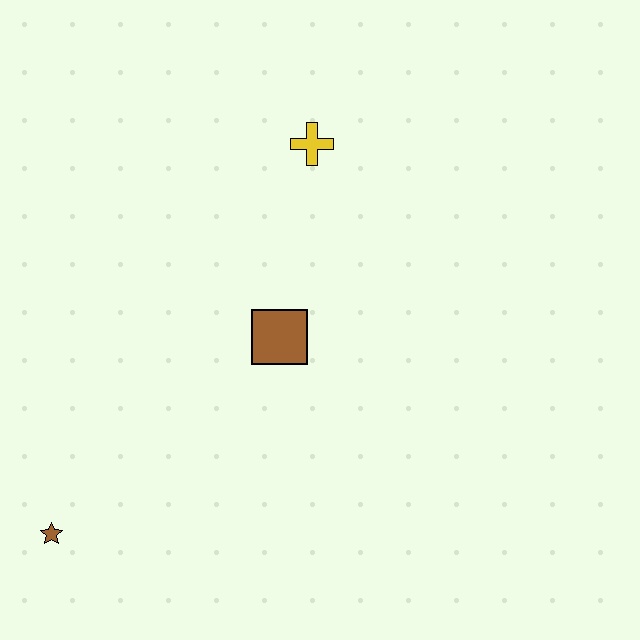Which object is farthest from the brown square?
The brown star is farthest from the brown square.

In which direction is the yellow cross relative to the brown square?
The yellow cross is above the brown square.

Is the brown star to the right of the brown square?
No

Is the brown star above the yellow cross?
No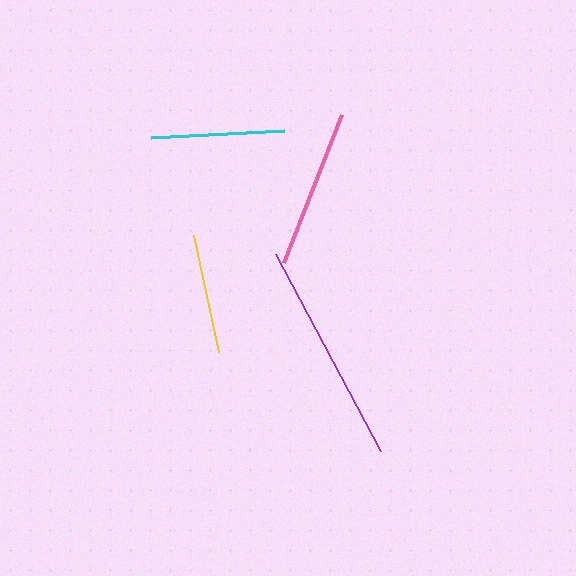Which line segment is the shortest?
The yellow line is the shortest at approximately 120 pixels.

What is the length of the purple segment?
The purple segment is approximately 224 pixels long.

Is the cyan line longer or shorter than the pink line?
The pink line is longer than the cyan line.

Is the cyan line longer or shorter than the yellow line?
The cyan line is longer than the yellow line.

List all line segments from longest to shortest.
From longest to shortest: purple, pink, cyan, yellow.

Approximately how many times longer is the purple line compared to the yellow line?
The purple line is approximately 1.9 times the length of the yellow line.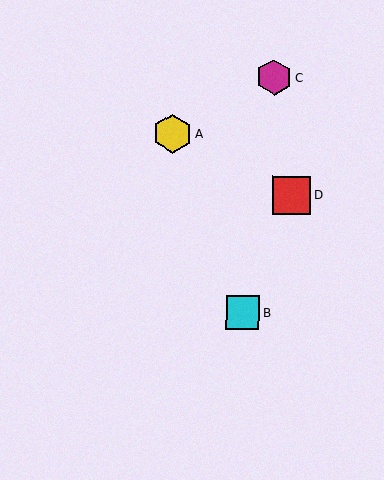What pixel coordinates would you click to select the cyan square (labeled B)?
Click at (243, 313) to select the cyan square B.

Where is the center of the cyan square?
The center of the cyan square is at (243, 313).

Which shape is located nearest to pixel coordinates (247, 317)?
The cyan square (labeled B) at (243, 313) is nearest to that location.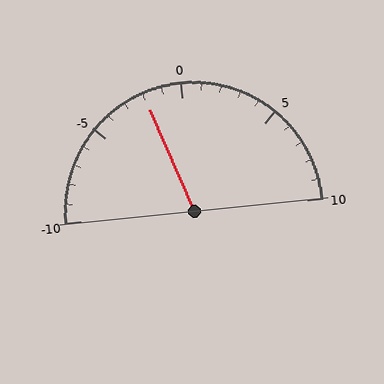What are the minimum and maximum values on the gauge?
The gauge ranges from -10 to 10.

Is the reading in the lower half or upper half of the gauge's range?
The reading is in the lower half of the range (-10 to 10).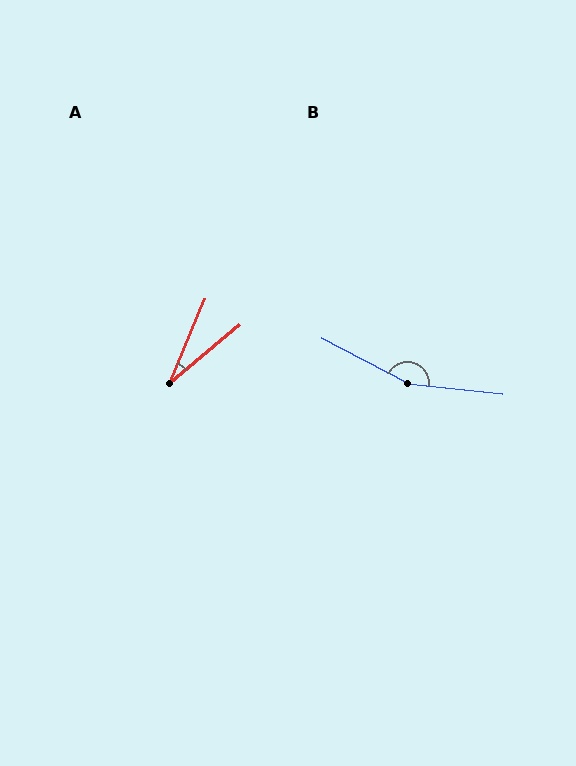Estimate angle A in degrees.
Approximately 28 degrees.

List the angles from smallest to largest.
A (28°), B (159°).